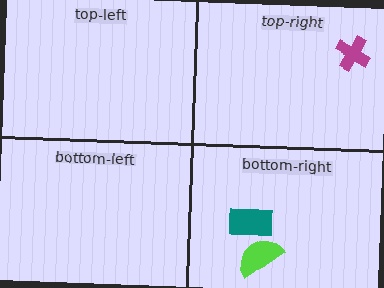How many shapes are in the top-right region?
1.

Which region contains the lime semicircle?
The bottom-right region.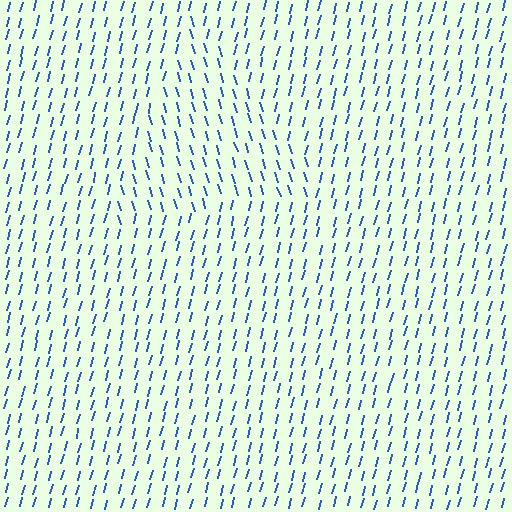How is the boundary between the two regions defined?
The boundary is defined purely by a change in line orientation (approximately 31 degrees difference). All lines are the same color and thickness.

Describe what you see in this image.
The image is filled with small blue line segments. A triangle region in the image has lines oriented differently from the surrounding lines, creating a visible texture boundary.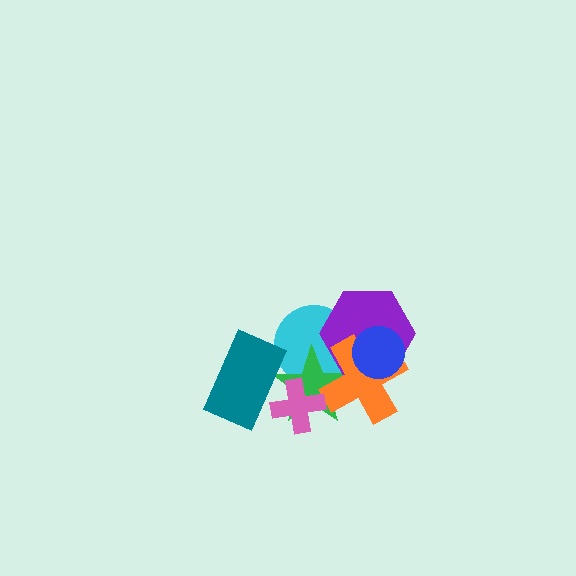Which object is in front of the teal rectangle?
The pink cross is in front of the teal rectangle.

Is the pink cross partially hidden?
No, no other shape covers it.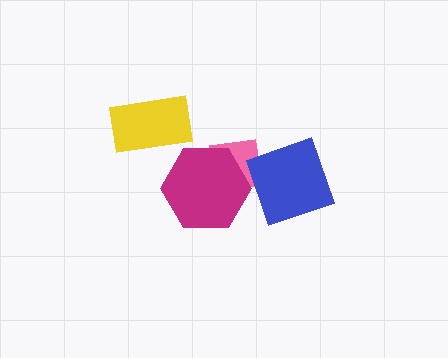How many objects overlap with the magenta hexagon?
2 objects overlap with the magenta hexagon.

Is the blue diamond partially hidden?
Yes, it is partially covered by another shape.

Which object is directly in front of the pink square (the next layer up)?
The blue diamond is directly in front of the pink square.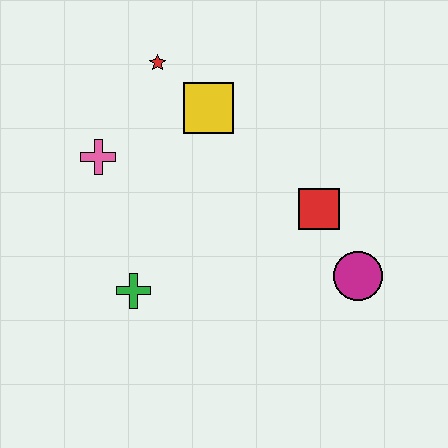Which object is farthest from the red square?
The pink cross is farthest from the red square.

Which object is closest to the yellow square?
The red star is closest to the yellow square.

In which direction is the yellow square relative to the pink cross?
The yellow square is to the right of the pink cross.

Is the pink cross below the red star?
Yes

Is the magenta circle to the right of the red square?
Yes